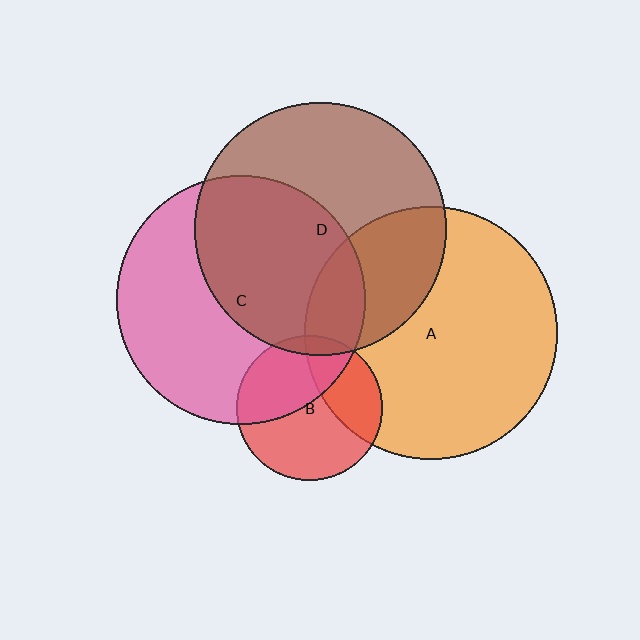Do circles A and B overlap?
Yes.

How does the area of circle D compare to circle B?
Approximately 3.0 times.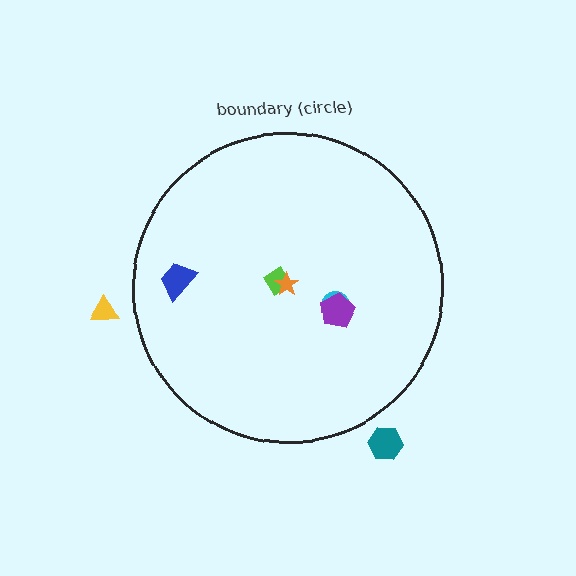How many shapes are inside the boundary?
5 inside, 2 outside.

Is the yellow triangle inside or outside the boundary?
Outside.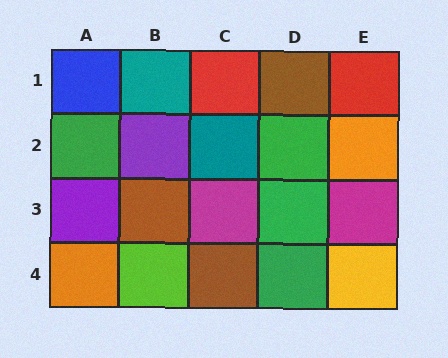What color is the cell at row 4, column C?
Brown.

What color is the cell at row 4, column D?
Green.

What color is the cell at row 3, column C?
Magenta.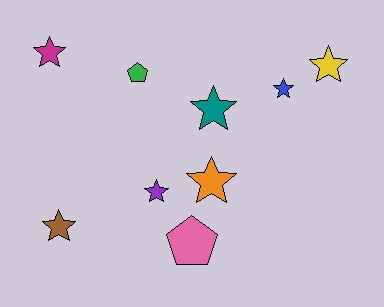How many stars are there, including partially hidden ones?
There are 7 stars.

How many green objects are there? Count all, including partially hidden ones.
There is 1 green object.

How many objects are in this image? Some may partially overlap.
There are 9 objects.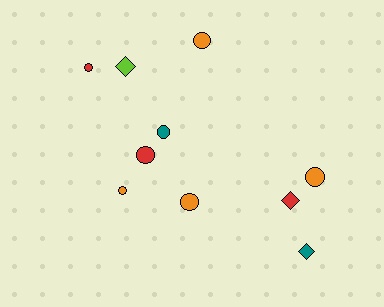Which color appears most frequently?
Orange, with 4 objects.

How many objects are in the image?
There are 10 objects.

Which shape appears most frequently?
Circle, with 7 objects.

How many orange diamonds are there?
There are no orange diamonds.